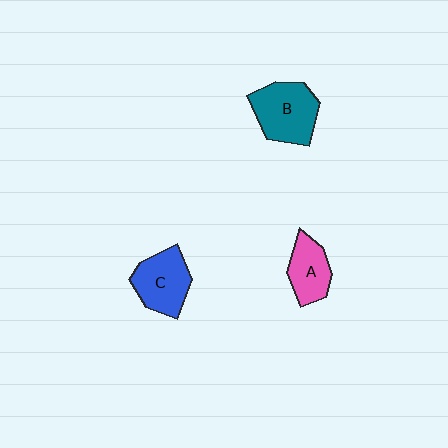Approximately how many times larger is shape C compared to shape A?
Approximately 1.3 times.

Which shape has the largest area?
Shape B (teal).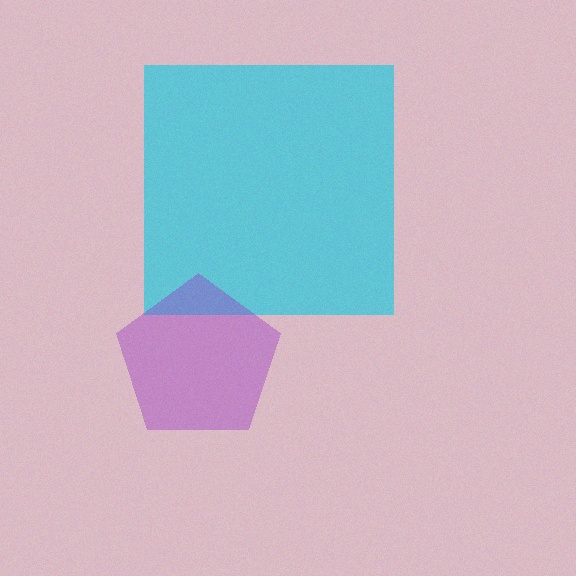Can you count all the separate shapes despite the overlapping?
Yes, there are 2 separate shapes.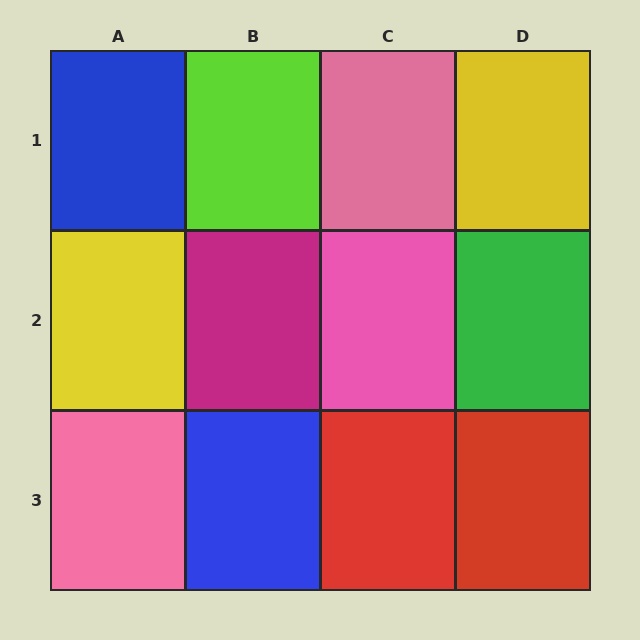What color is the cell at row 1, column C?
Pink.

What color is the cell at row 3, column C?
Red.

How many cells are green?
1 cell is green.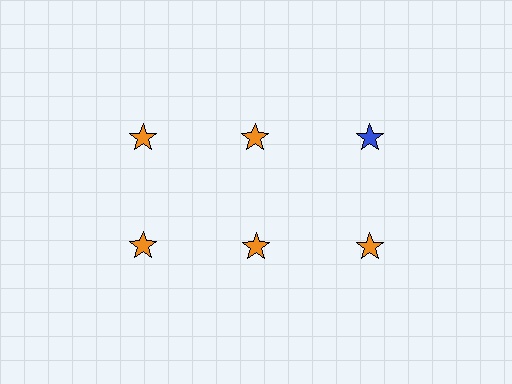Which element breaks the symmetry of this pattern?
The blue star in the top row, center column breaks the symmetry. All other shapes are orange stars.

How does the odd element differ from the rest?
It has a different color: blue instead of orange.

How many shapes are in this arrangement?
There are 6 shapes arranged in a grid pattern.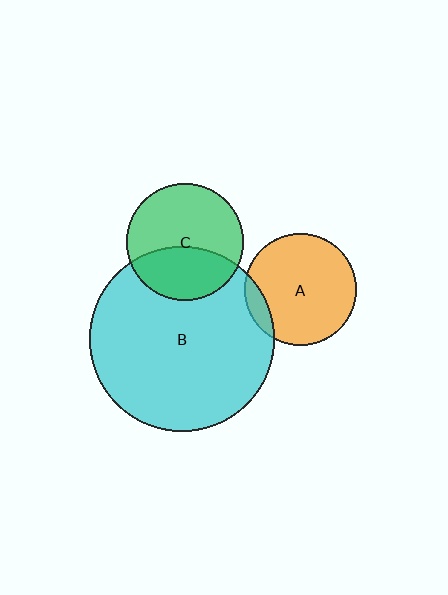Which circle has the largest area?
Circle B (cyan).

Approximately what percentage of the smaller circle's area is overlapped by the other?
Approximately 10%.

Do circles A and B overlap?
Yes.